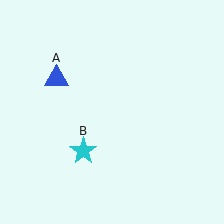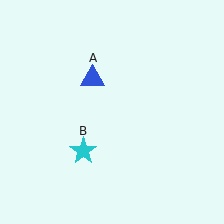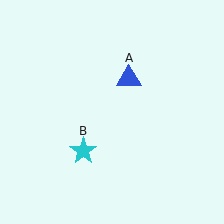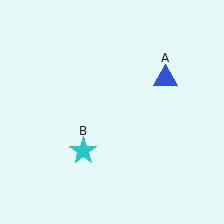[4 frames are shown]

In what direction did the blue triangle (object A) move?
The blue triangle (object A) moved right.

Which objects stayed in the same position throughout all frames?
Cyan star (object B) remained stationary.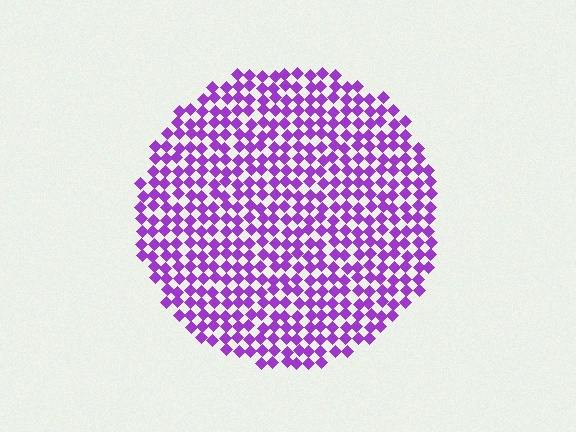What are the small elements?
The small elements are diamonds.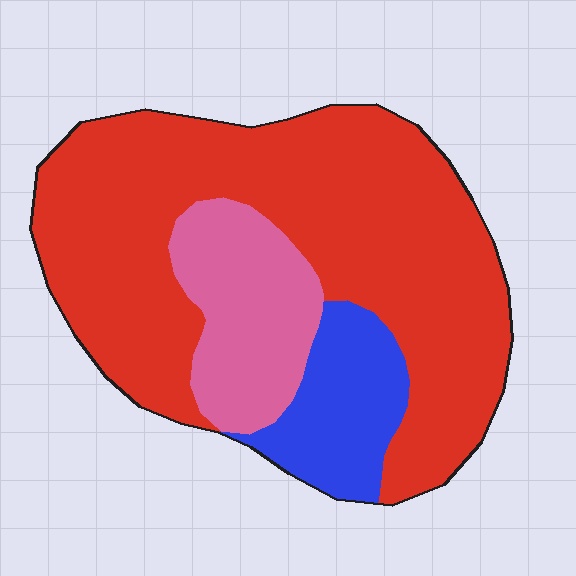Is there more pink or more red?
Red.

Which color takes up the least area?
Blue, at roughly 15%.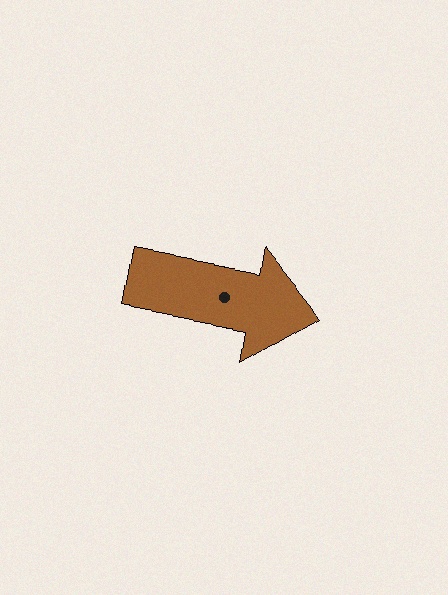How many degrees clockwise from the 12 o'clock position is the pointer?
Approximately 100 degrees.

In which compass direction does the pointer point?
East.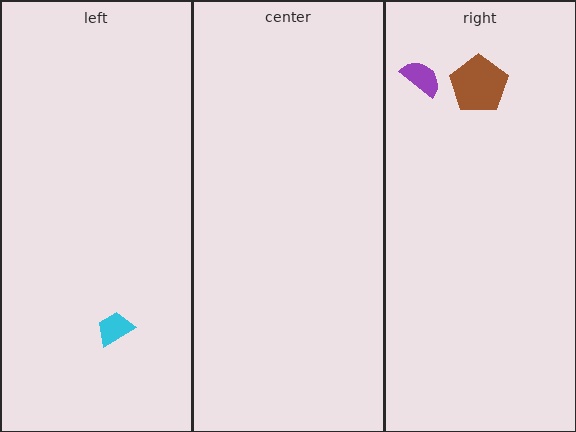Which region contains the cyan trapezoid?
The left region.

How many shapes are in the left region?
1.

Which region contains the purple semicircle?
The right region.